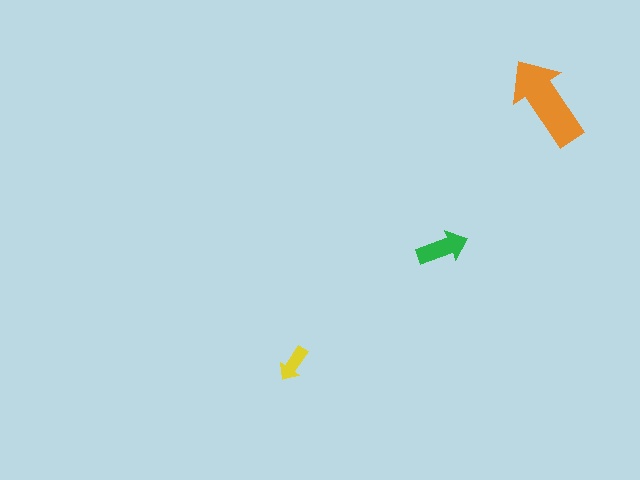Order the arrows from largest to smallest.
the orange one, the green one, the yellow one.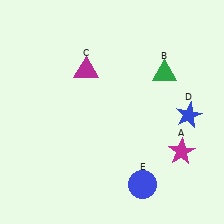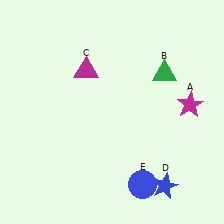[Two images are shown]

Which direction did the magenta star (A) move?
The magenta star (A) moved up.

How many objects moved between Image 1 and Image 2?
2 objects moved between the two images.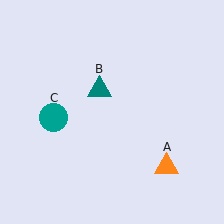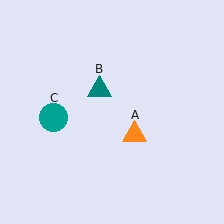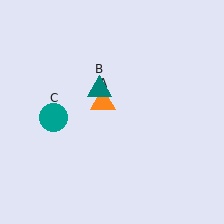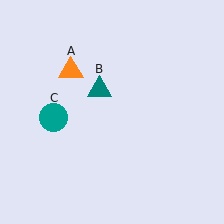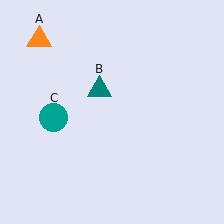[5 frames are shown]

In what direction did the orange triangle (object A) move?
The orange triangle (object A) moved up and to the left.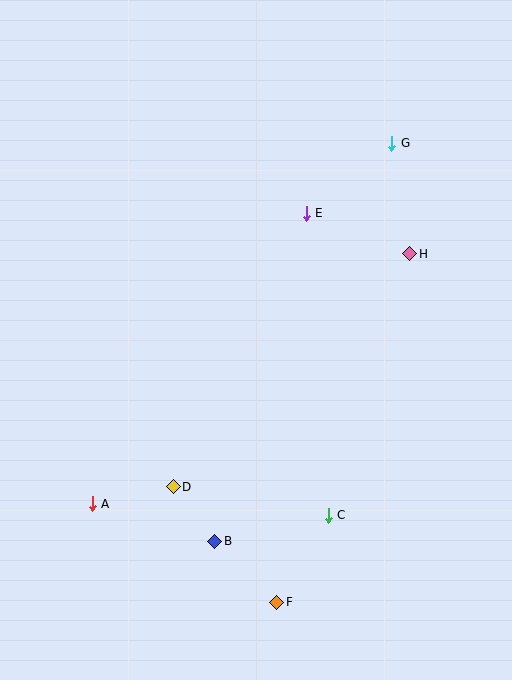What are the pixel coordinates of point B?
Point B is at (215, 541).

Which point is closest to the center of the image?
Point E at (306, 213) is closest to the center.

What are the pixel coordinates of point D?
Point D is at (173, 487).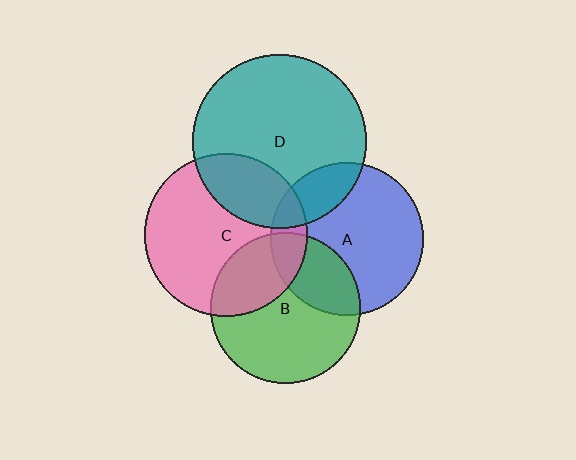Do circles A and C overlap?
Yes.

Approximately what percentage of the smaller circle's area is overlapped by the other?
Approximately 15%.